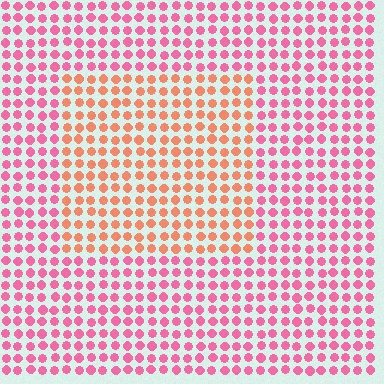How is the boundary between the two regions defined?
The boundary is defined purely by a slight shift in hue (about 40 degrees). Spacing, size, and orientation are identical on both sides.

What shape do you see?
I see a rectangle.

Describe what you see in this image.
The image is filled with small pink elements in a uniform arrangement. A rectangle-shaped region is visible where the elements are tinted to a slightly different hue, forming a subtle color boundary.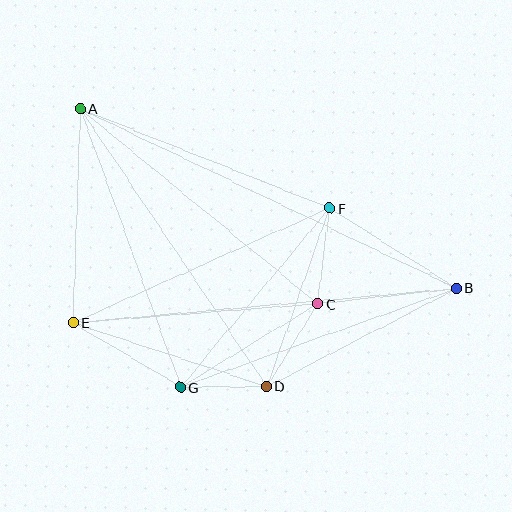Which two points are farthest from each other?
Points A and B are farthest from each other.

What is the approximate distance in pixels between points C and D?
The distance between C and D is approximately 97 pixels.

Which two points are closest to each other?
Points D and G are closest to each other.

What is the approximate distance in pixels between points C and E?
The distance between C and E is approximately 246 pixels.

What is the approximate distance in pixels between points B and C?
The distance between B and C is approximately 140 pixels.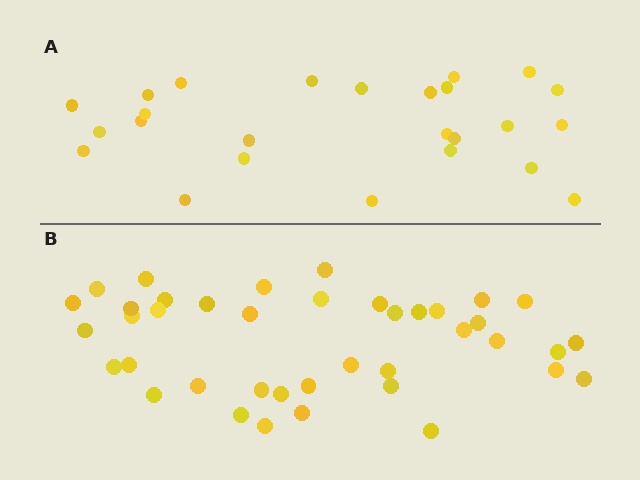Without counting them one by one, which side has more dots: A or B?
Region B (the bottom region) has more dots.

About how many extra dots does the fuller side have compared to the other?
Region B has approximately 15 more dots than region A.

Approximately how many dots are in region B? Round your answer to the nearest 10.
About 40 dots.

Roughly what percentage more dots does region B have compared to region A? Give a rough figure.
About 60% more.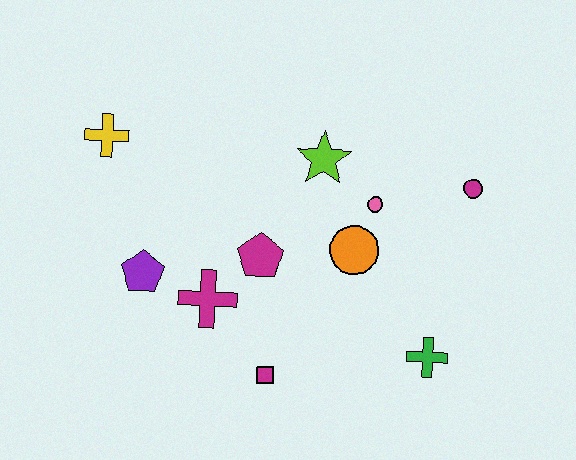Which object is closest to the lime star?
The pink circle is closest to the lime star.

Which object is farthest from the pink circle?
The yellow cross is farthest from the pink circle.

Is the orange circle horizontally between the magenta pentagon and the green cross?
Yes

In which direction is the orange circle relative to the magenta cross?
The orange circle is to the right of the magenta cross.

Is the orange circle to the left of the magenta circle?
Yes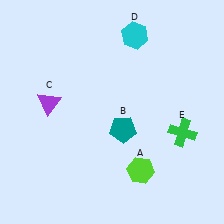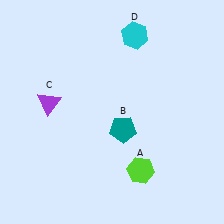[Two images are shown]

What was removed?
The green cross (E) was removed in Image 2.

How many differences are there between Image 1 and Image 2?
There is 1 difference between the two images.